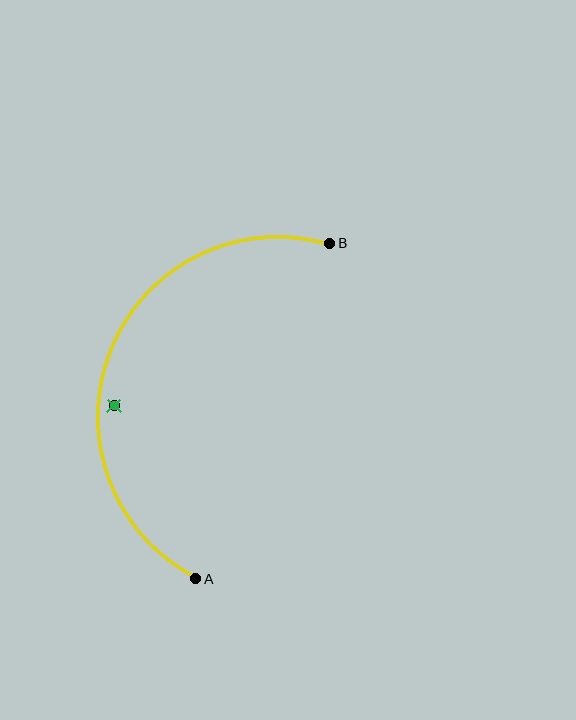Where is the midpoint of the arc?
The arc midpoint is the point on the curve farthest from the straight line joining A and B. It sits to the left of that line.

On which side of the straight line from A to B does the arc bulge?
The arc bulges to the left of the straight line connecting A and B.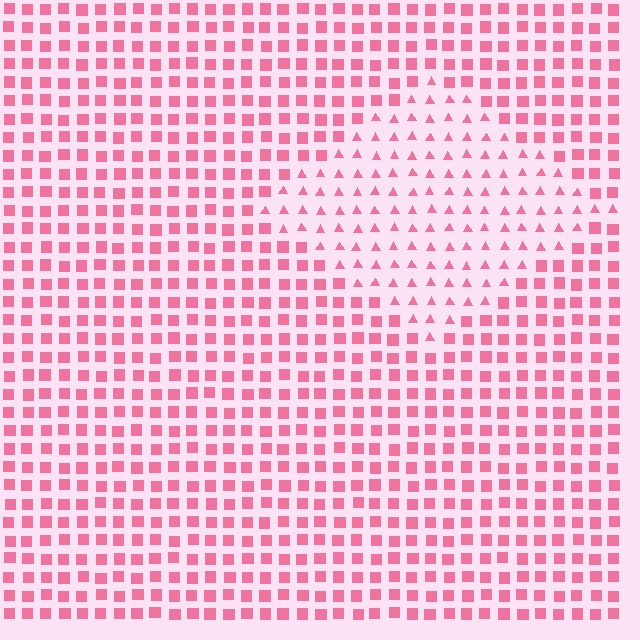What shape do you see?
I see a diamond.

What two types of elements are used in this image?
The image uses triangles inside the diamond region and squares outside it.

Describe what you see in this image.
The image is filled with small pink elements arranged in a uniform grid. A diamond-shaped region contains triangles, while the surrounding area contains squares. The boundary is defined purely by the change in element shape.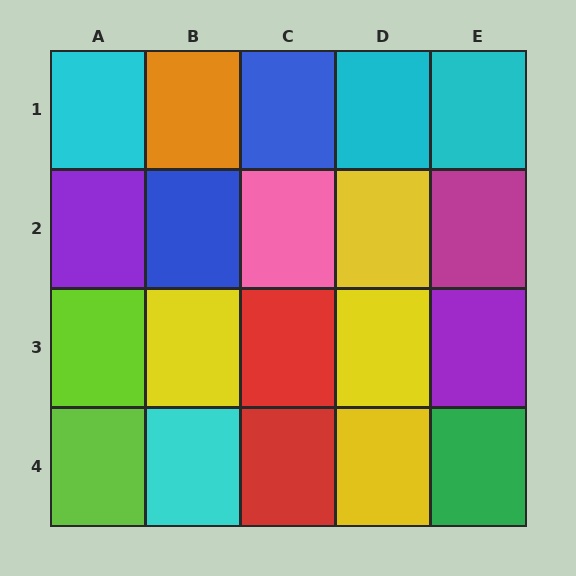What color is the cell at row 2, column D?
Yellow.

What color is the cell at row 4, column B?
Cyan.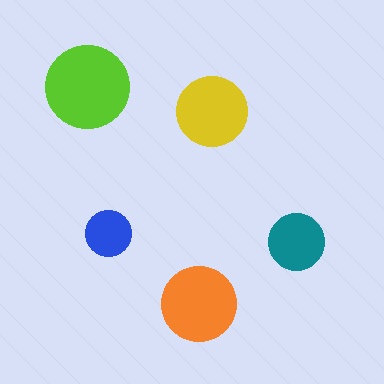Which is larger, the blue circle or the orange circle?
The orange one.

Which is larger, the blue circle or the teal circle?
The teal one.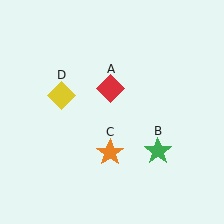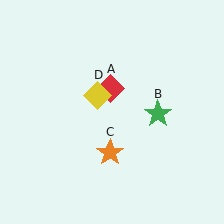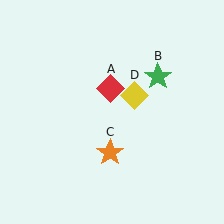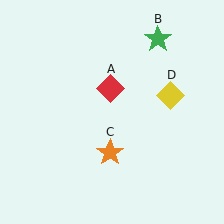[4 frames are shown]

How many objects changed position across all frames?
2 objects changed position: green star (object B), yellow diamond (object D).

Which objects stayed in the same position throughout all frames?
Red diamond (object A) and orange star (object C) remained stationary.